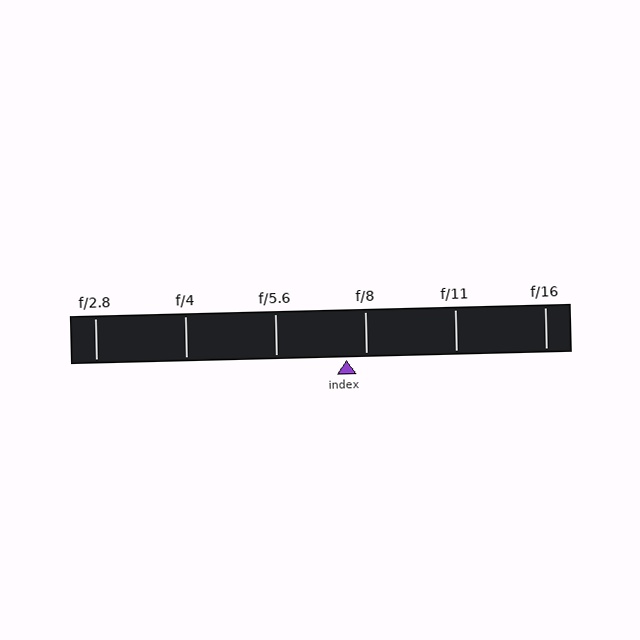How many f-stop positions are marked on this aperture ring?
There are 6 f-stop positions marked.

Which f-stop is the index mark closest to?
The index mark is closest to f/8.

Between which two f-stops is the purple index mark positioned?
The index mark is between f/5.6 and f/8.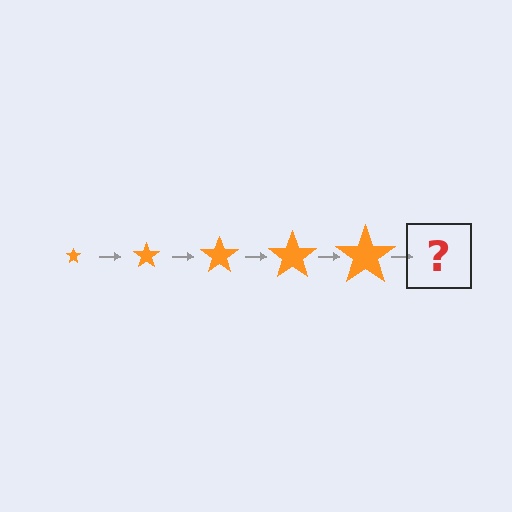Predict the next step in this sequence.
The next step is an orange star, larger than the previous one.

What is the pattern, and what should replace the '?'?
The pattern is that the star gets progressively larger each step. The '?' should be an orange star, larger than the previous one.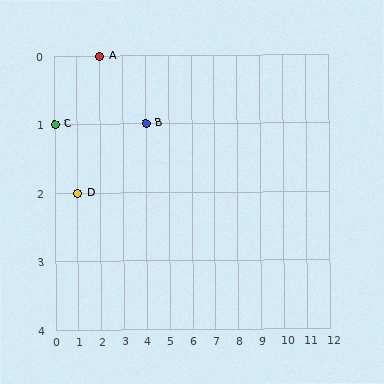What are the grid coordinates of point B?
Point B is at grid coordinates (4, 1).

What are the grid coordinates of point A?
Point A is at grid coordinates (2, 0).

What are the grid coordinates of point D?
Point D is at grid coordinates (1, 2).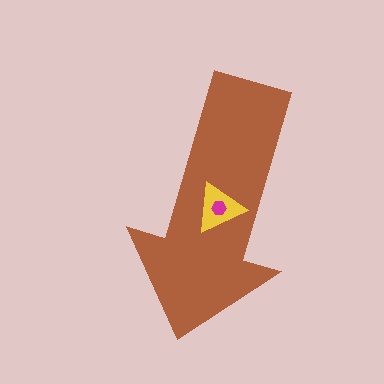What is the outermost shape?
The brown arrow.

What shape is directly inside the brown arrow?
The yellow triangle.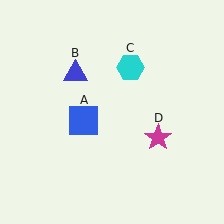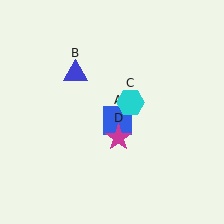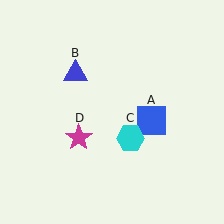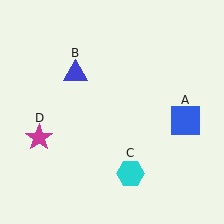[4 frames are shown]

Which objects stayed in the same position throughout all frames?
Blue triangle (object B) remained stationary.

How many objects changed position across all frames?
3 objects changed position: blue square (object A), cyan hexagon (object C), magenta star (object D).